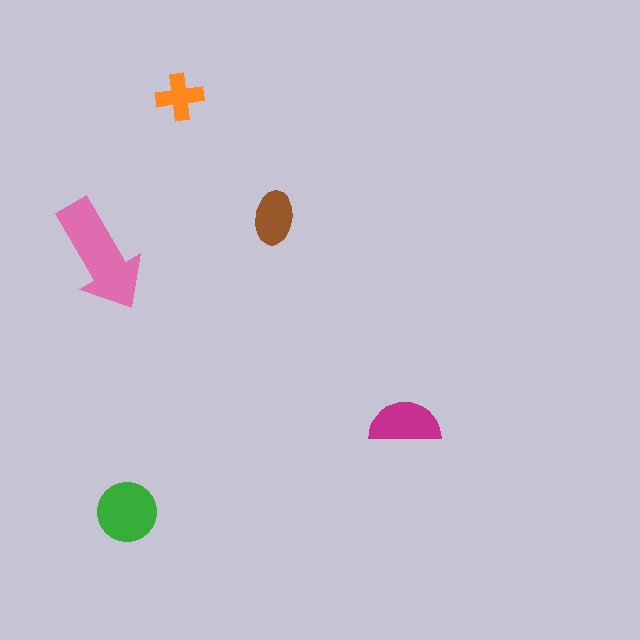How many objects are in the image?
There are 5 objects in the image.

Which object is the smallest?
The orange cross.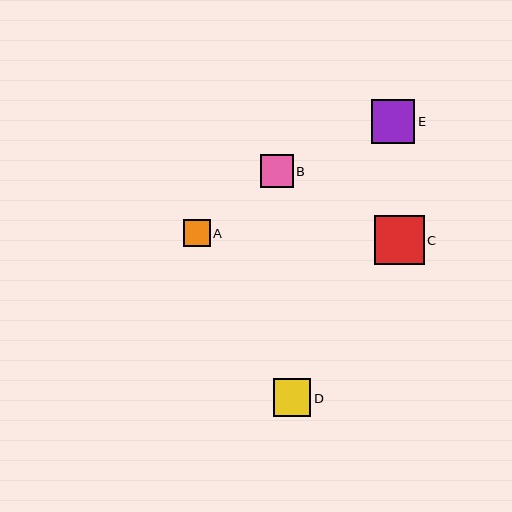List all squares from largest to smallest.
From largest to smallest: C, E, D, B, A.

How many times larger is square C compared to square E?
Square C is approximately 1.1 times the size of square E.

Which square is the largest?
Square C is the largest with a size of approximately 50 pixels.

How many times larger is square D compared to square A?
Square D is approximately 1.4 times the size of square A.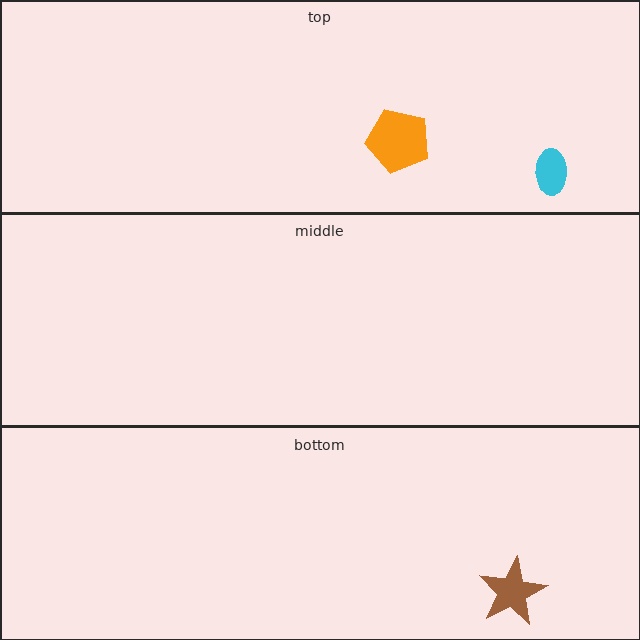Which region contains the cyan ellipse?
The top region.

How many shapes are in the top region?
2.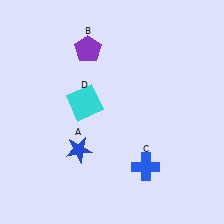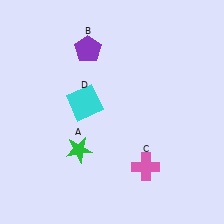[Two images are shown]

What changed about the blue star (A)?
In Image 1, A is blue. In Image 2, it changed to green.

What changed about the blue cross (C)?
In Image 1, C is blue. In Image 2, it changed to pink.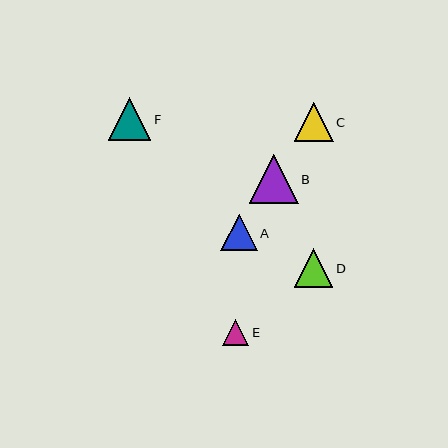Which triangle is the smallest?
Triangle E is the smallest with a size of approximately 26 pixels.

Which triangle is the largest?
Triangle B is the largest with a size of approximately 49 pixels.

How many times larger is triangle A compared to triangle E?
Triangle A is approximately 1.4 times the size of triangle E.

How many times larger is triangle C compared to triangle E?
Triangle C is approximately 1.5 times the size of triangle E.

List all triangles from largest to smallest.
From largest to smallest: B, F, D, C, A, E.